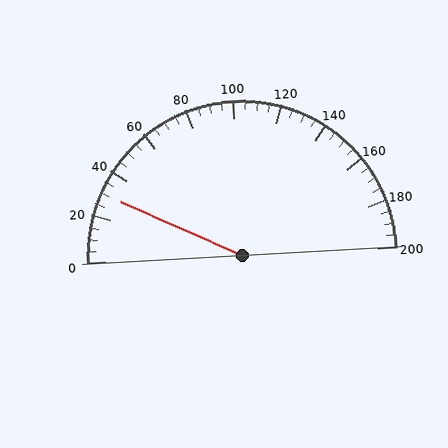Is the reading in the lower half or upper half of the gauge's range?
The reading is in the lower half of the range (0 to 200).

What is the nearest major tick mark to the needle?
The nearest major tick mark is 40.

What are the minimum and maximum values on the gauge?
The gauge ranges from 0 to 200.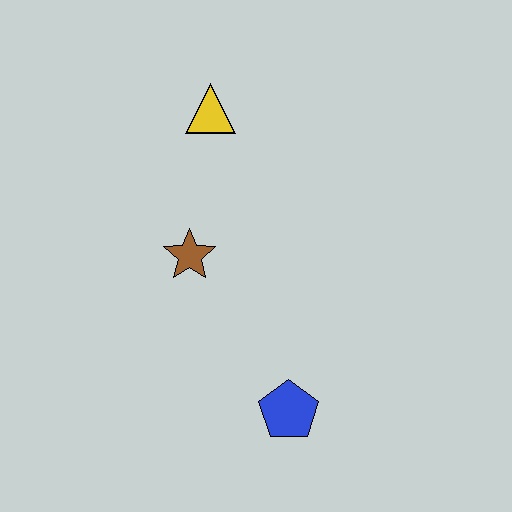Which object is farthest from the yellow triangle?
The blue pentagon is farthest from the yellow triangle.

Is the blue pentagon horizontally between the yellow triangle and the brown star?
No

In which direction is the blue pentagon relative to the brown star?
The blue pentagon is below the brown star.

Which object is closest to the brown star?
The yellow triangle is closest to the brown star.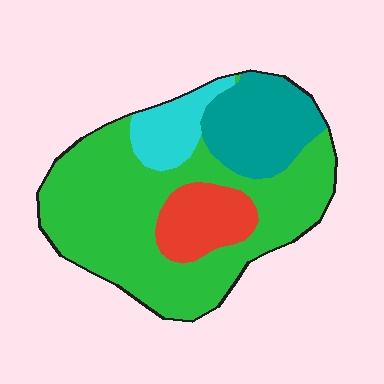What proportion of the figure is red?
Red covers about 10% of the figure.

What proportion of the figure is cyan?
Cyan covers around 10% of the figure.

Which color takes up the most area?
Green, at roughly 60%.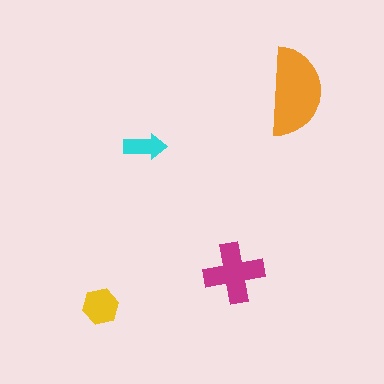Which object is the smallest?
The cyan arrow.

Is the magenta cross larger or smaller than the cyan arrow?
Larger.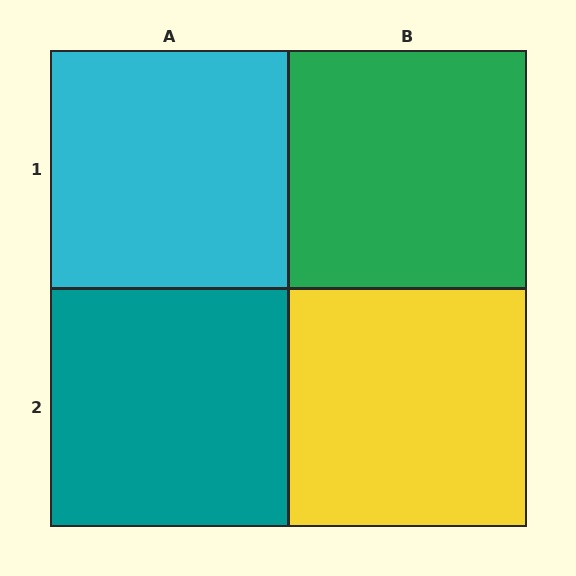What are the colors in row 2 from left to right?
Teal, yellow.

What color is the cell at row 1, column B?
Green.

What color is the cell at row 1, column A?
Cyan.